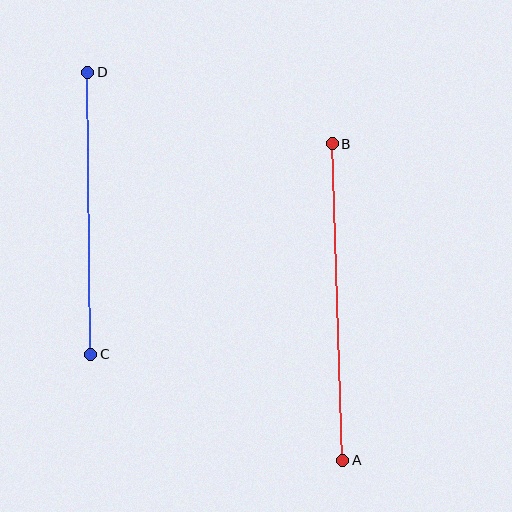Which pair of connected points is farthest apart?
Points A and B are farthest apart.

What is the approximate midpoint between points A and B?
The midpoint is at approximately (338, 302) pixels.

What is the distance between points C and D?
The distance is approximately 282 pixels.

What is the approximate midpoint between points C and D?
The midpoint is at approximately (89, 213) pixels.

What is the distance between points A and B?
The distance is approximately 317 pixels.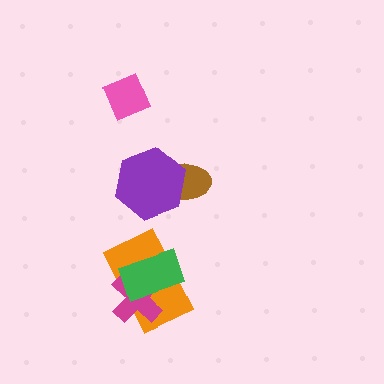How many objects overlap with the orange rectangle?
2 objects overlap with the orange rectangle.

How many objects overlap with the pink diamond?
0 objects overlap with the pink diamond.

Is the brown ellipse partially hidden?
Yes, it is partially covered by another shape.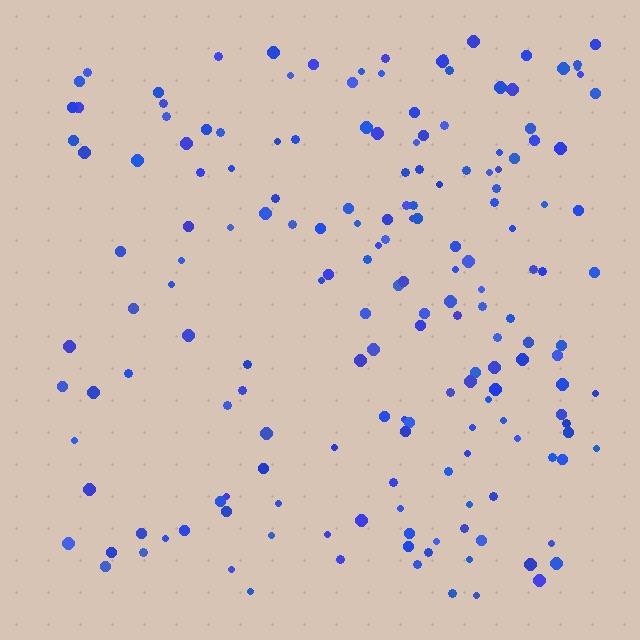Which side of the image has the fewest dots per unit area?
The left.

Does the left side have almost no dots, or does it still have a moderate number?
Still a moderate number, just noticeably fewer than the right.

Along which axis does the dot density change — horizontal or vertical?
Horizontal.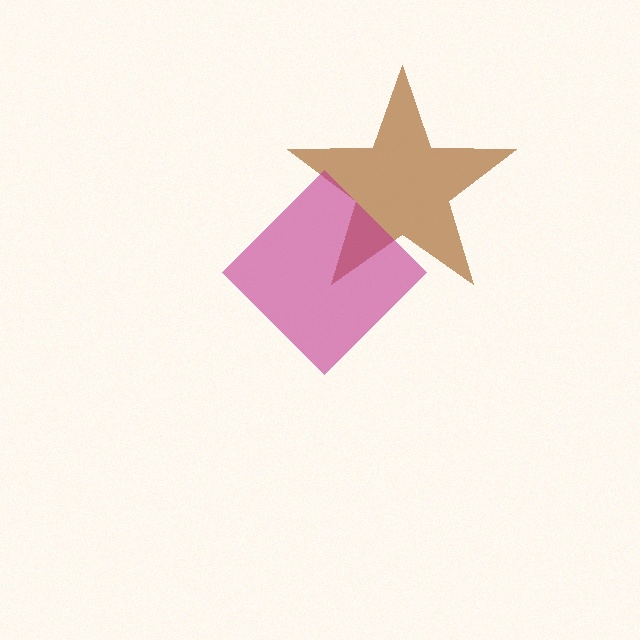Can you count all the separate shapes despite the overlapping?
Yes, there are 2 separate shapes.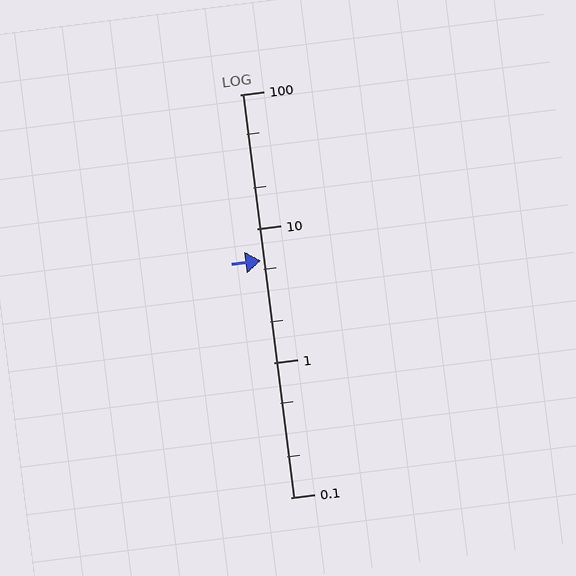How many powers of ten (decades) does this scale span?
The scale spans 3 decades, from 0.1 to 100.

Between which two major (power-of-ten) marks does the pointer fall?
The pointer is between 1 and 10.